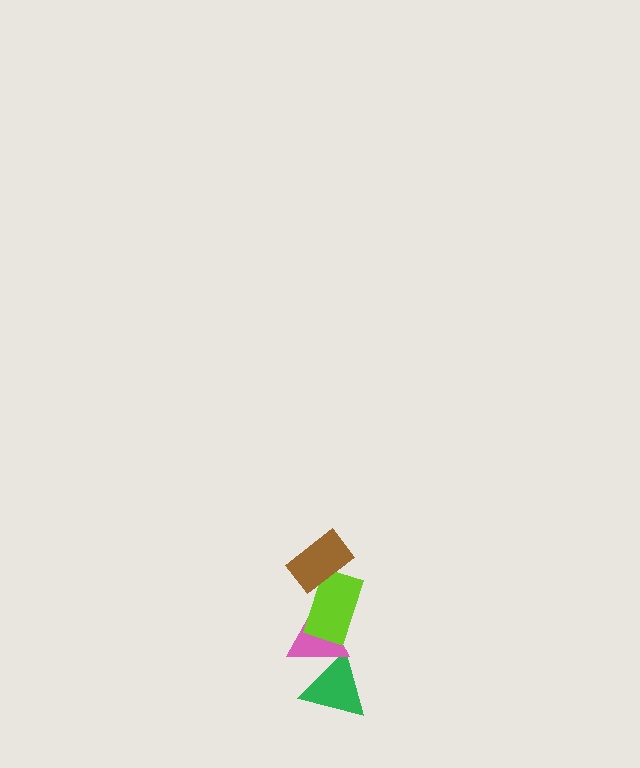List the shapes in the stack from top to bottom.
From top to bottom: the brown rectangle, the lime rectangle, the pink triangle, the green triangle.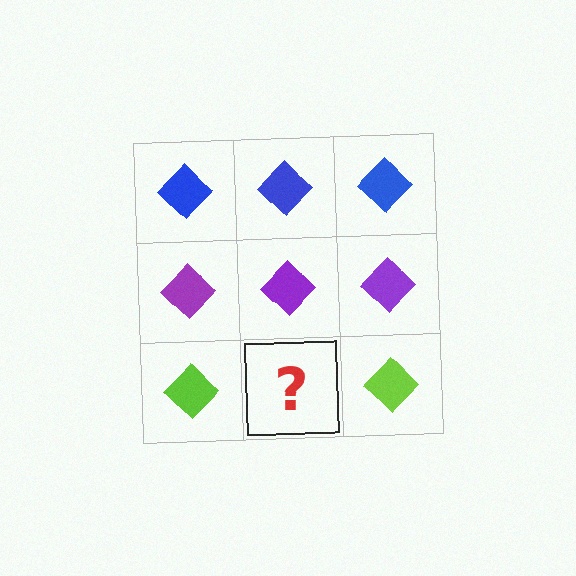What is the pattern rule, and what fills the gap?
The rule is that each row has a consistent color. The gap should be filled with a lime diamond.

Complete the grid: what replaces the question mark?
The question mark should be replaced with a lime diamond.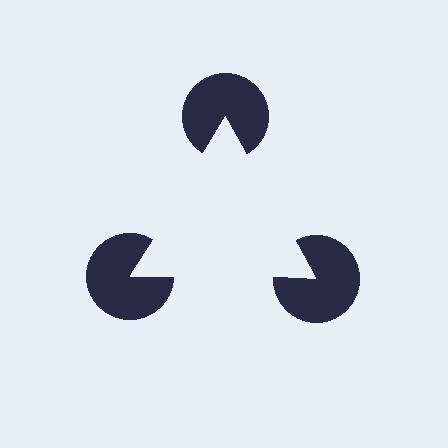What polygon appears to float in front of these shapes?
An illusory triangle — its edges are inferred from the aligned wedge cuts in the pac-man discs, not physically drawn.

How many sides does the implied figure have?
3 sides.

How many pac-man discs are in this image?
There are 3 — one at each vertex of the illusory triangle.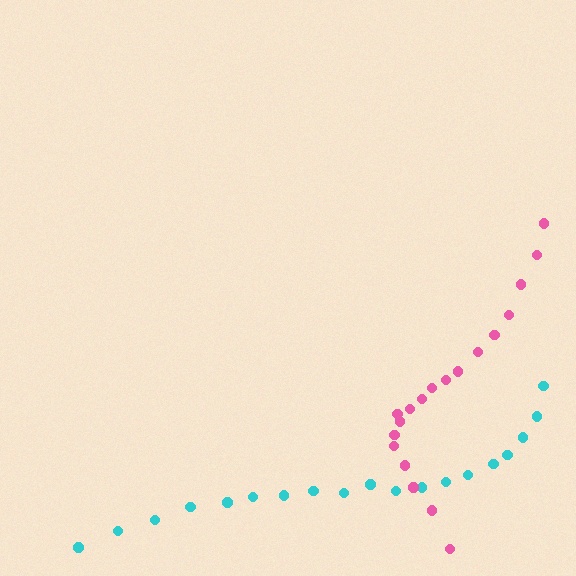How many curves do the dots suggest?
There are 2 distinct paths.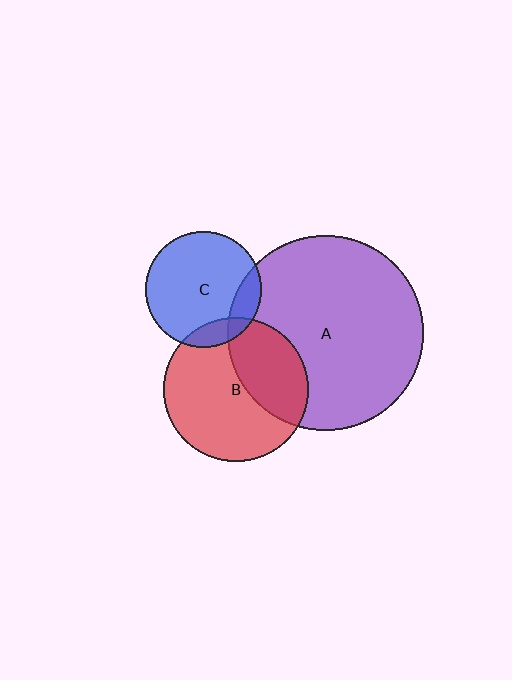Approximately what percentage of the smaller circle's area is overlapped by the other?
Approximately 35%.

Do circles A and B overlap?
Yes.